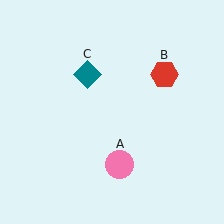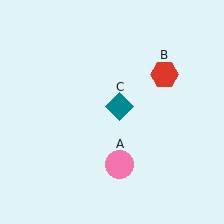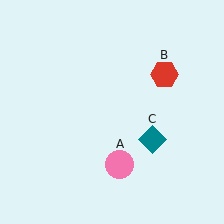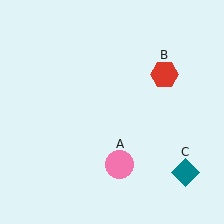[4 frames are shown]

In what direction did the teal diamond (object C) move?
The teal diamond (object C) moved down and to the right.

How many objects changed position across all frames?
1 object changed position: teal diamond (object C).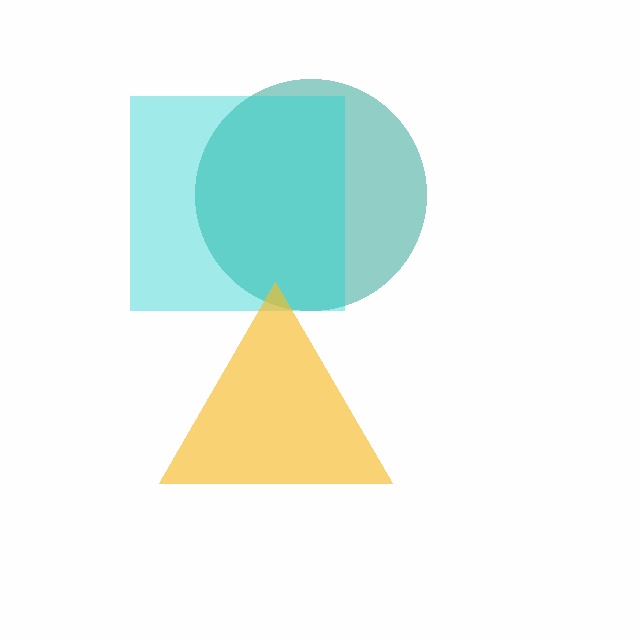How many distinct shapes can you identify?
There are 3 distinct shapes: a teal circle, a cyan square, a yellow triangle.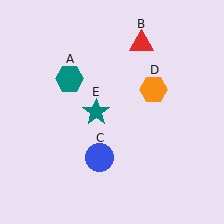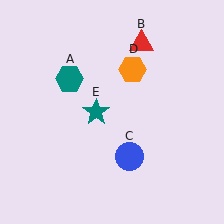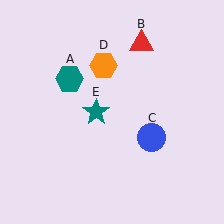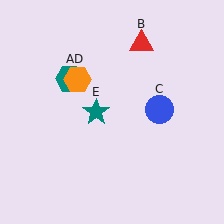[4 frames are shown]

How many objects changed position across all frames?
2 objects changed position: blue circle (object C), orange hexagon (object D).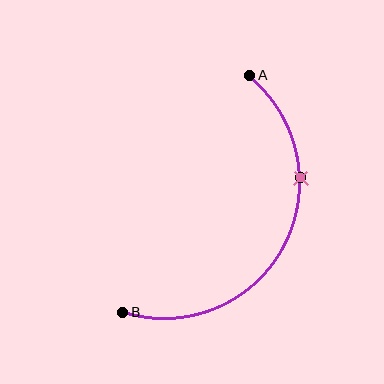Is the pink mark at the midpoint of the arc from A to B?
No. The pink mark lies on the arc but is closer to endpoint A. The arc midpoint would be at the point on the curve equidistant along the arc from both A and B.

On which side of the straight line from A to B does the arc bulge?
The arc bulges to the right of the straight line connecting A and B.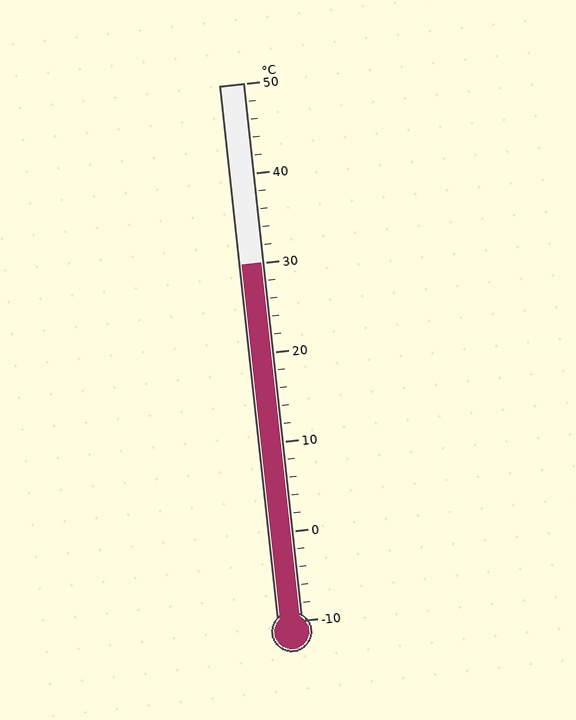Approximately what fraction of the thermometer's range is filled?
The thermometer is filled to approximately 65% of its range.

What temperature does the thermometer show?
The thermometer shows approximately 30°C.